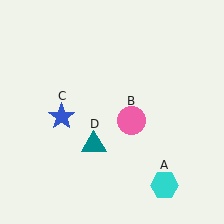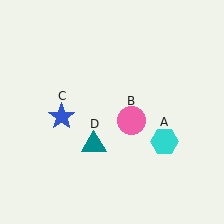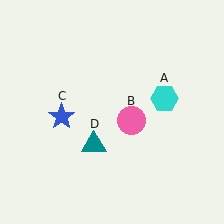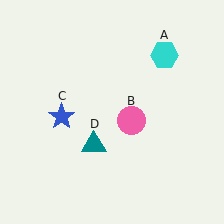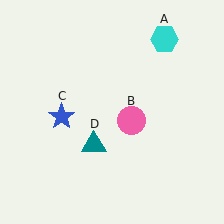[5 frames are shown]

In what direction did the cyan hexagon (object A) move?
The cyan hexagon (object A) moved up.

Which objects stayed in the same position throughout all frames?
Pink circle (object B) and blue star (object C) and teal triangle (object D) remained stationary.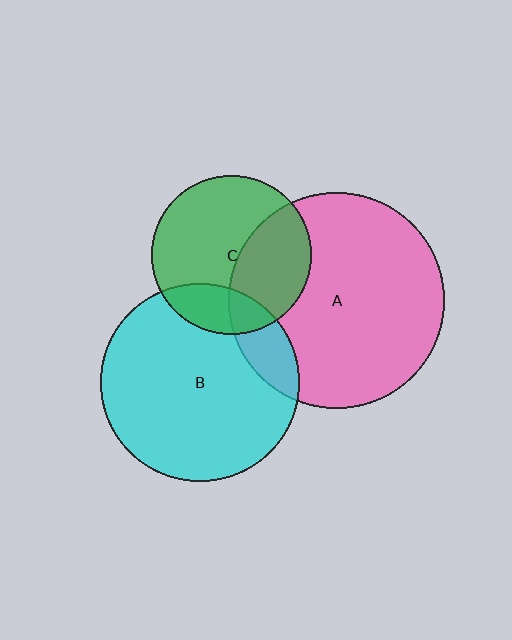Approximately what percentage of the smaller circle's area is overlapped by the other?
Approximately 35%.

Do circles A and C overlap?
Yes.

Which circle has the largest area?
Circle A (pink).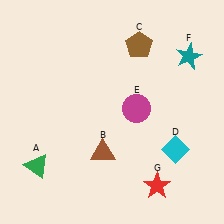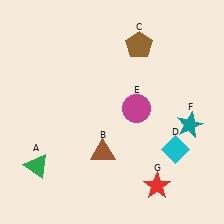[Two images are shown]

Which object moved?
The teal star (F) moved down.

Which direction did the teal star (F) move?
The teal star (F) moved down.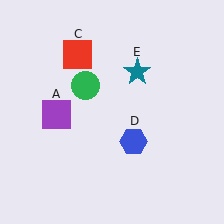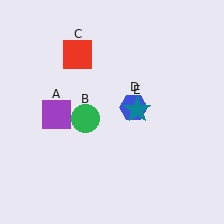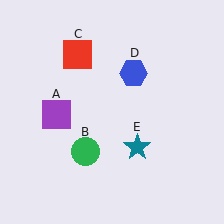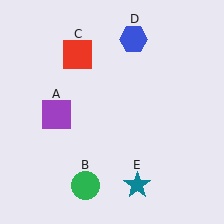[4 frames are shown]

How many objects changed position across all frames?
3 objects changed position: green circle (object B), blue hexagon (object D), teal star (object E).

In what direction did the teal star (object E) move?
The teal star (object E) moved down.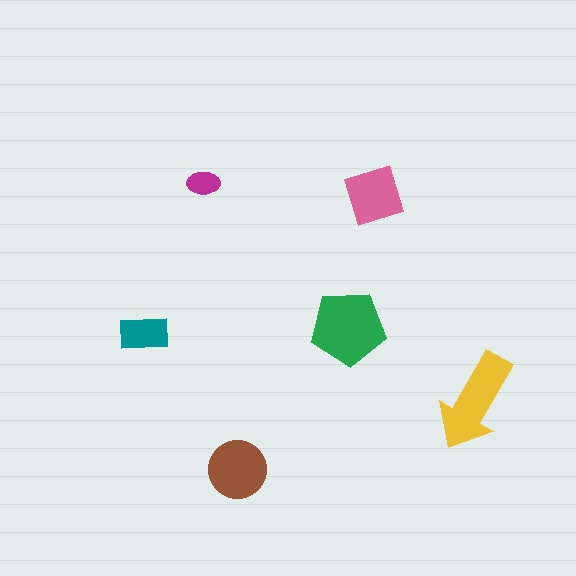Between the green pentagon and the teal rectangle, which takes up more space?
The green pentagon.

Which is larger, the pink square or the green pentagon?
The green pentagon.